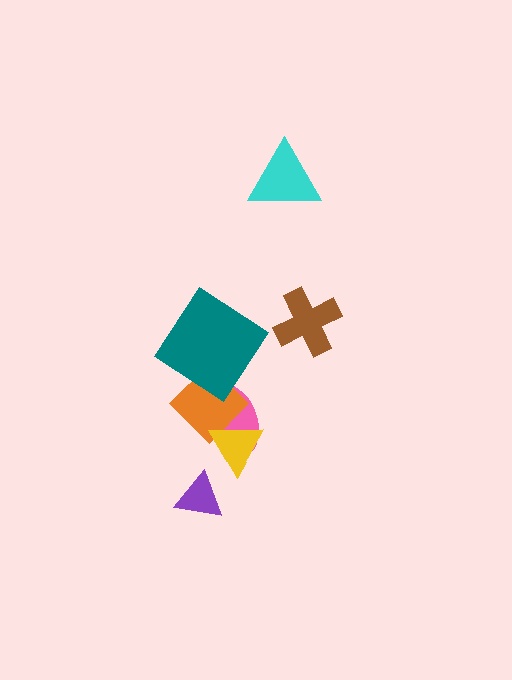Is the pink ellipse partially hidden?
Yes, it is partially covered by another shape.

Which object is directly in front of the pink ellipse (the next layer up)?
The orange diamond is directly in front of the pink ellipse.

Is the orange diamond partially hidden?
Yes, it is partially covered by another shape.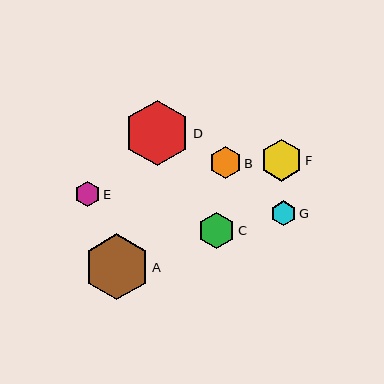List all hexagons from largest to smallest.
From largest to smallest: D, A, F, C, B, E, G.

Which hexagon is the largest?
Hexagon D is the largest with a size of approximately 66 pixels.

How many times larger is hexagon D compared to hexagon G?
Hexagon D is approximately 2.6 times the size of hexagon G.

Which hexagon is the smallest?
Hexagon G is the smallest with a size of approximately 25 pixels.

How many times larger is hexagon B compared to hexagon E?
Hexagon B is approximately 1.3 times the size of hexagon E.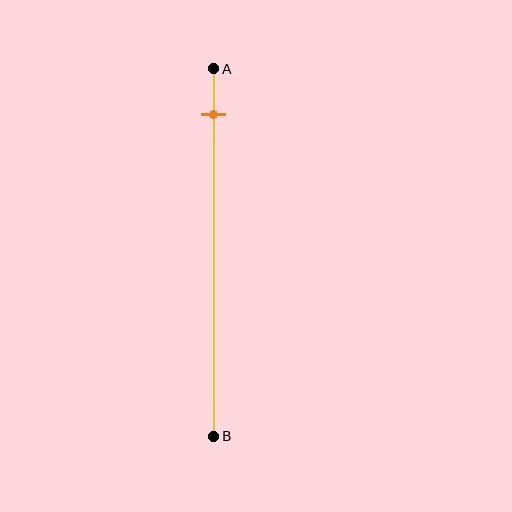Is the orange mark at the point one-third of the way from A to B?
No, the mark is at about 15% from A, not at the 33% one-third point.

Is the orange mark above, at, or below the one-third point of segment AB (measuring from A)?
The orange mark is above the one-third point of segment AB.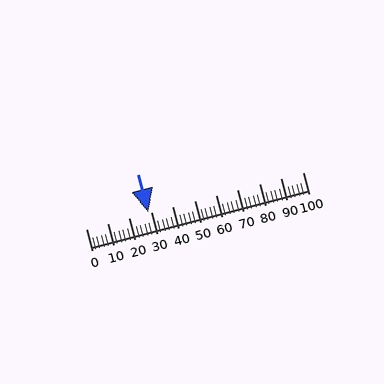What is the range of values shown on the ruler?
The ruler shows values from 0 to 100.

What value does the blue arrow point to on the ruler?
The blue arrow points to approximately 29.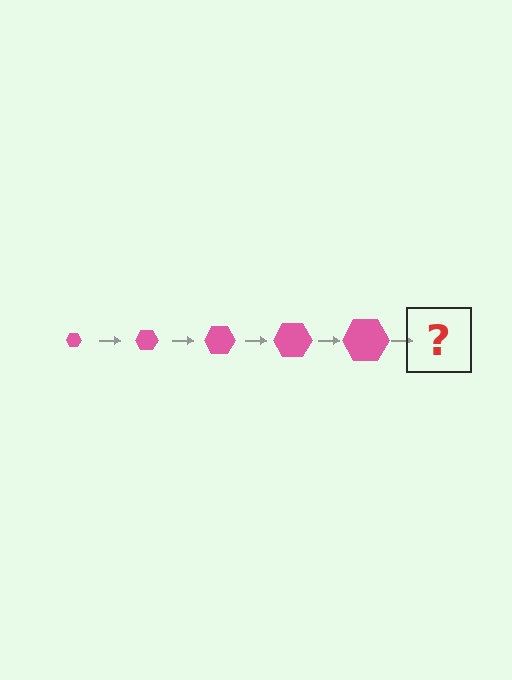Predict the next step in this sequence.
The next step is a pink hexagon, larger than the previous one.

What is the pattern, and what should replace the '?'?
The pattern is that the hexagon gets progressively larger each step. The '?' should be a pink hexagon, larger than the previous one.